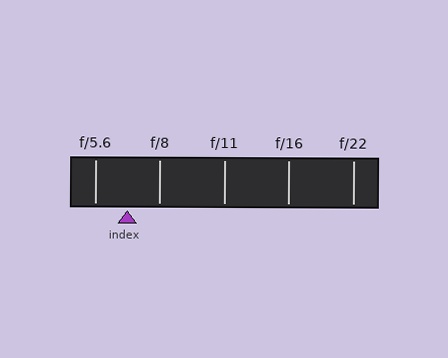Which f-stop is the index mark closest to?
The index mark is closest to f/8.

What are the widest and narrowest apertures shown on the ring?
The widest aperture shown is f/5.6 and the narrowest is f/22.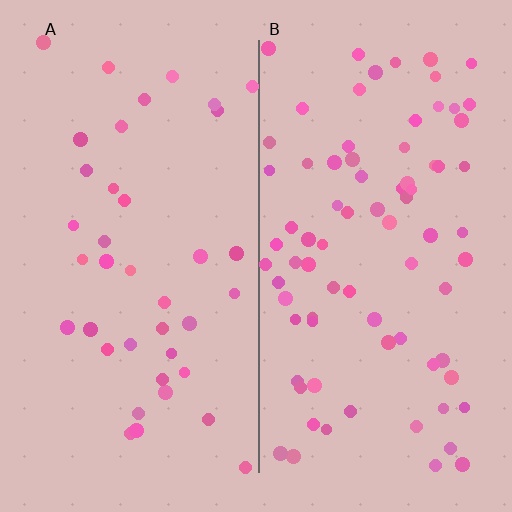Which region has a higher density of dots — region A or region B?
B (the right).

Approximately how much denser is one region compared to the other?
Approximately 2.1× — region B over region A.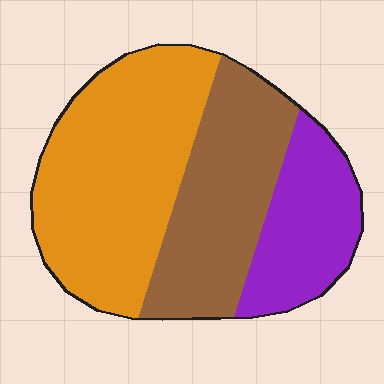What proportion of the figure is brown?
Brown takes up about one third (1/3) of the figure.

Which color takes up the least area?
Purple, at roughly 20%.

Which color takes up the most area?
Orange, at roughly 45%.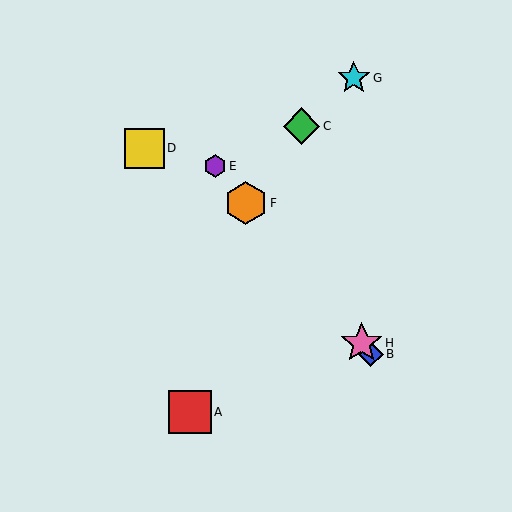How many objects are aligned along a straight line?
4 objects (B, E, F, H) are aligned along a straight line.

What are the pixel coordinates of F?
Object F is at (246, 203).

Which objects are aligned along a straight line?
Objects B, E, F, H are aligned along a straight line.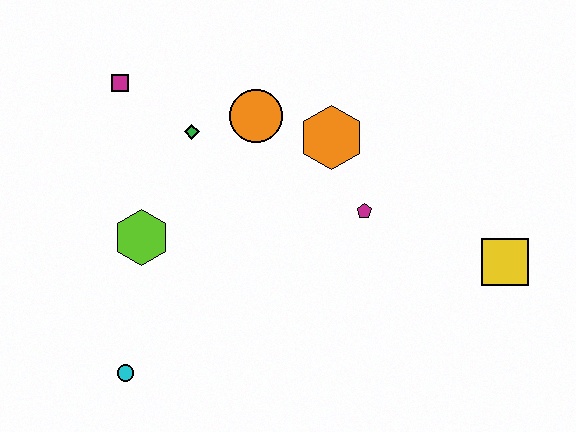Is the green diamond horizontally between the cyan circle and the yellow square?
Yes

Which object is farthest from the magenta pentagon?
The cyan circle is farthest from the magenta pentagon.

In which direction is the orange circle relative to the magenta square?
The orange circle is to the right of the magenta square.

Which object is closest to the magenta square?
The green diamond is closest to the magenta square.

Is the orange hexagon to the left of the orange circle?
No